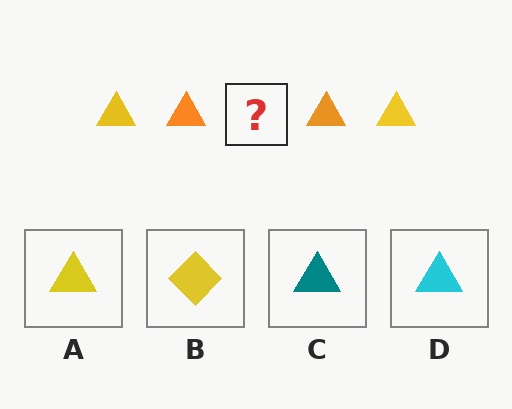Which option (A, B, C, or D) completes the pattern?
A.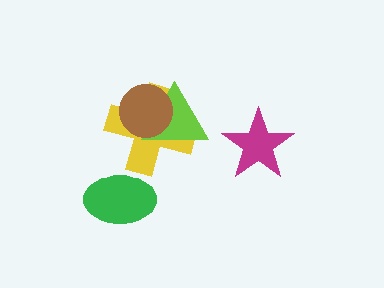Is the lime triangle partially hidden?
Yes, it is partially covered by another shape.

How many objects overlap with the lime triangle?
2 objects overlap with the lime triangle.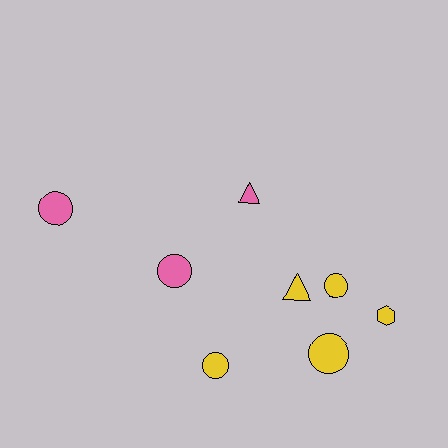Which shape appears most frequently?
Circle, with 5 objects.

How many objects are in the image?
There are 8 objects.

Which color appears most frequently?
Yellow, with 5 objects.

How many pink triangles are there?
There is 1 pink triangle.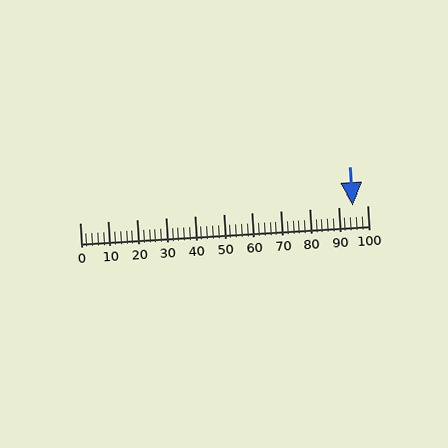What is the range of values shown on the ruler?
The ruler shows values from 0 to 100.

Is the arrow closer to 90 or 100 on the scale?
The arrow is closer to 90.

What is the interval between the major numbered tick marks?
The major tick marks are spaced 10 units apart.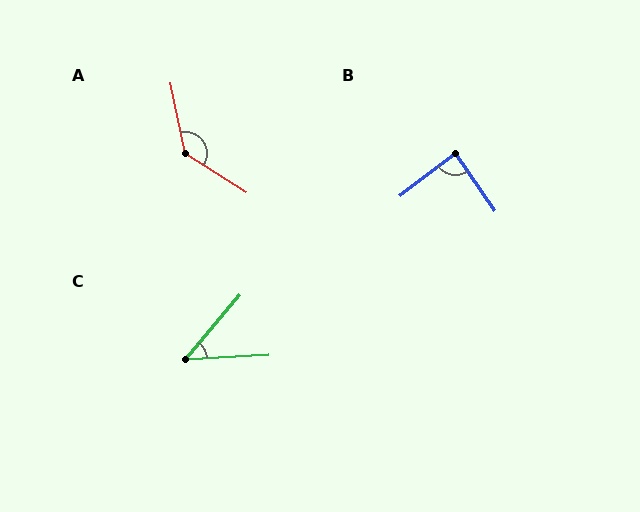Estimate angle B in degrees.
Approximately 87 degrees.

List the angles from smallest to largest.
C (46°), B (87°), A (134°).